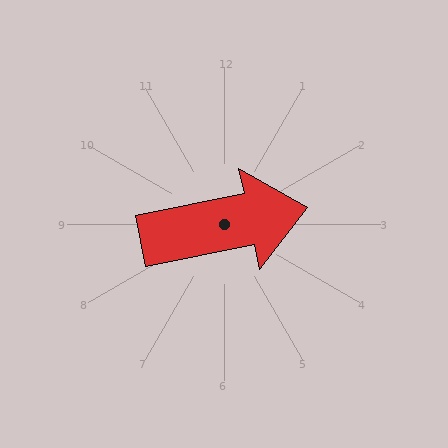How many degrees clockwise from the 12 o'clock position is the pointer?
Approximately 79 degrees.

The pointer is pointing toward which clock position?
Roughly 3 o'clock.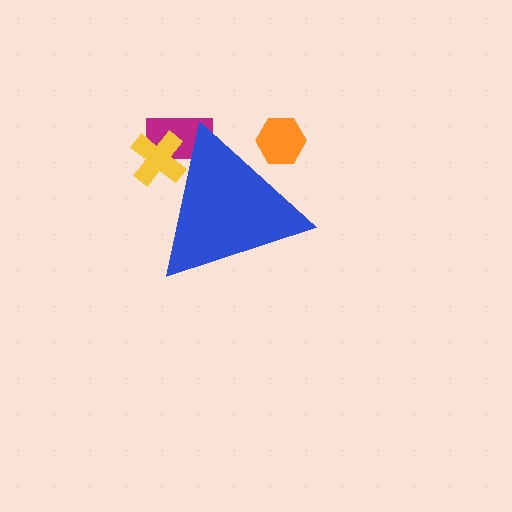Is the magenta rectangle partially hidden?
Yes, the magenta rectangle is partially hidden behind the blue triangle.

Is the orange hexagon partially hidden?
Yes, the orange hexagon is partially hidden behind the blue triangle.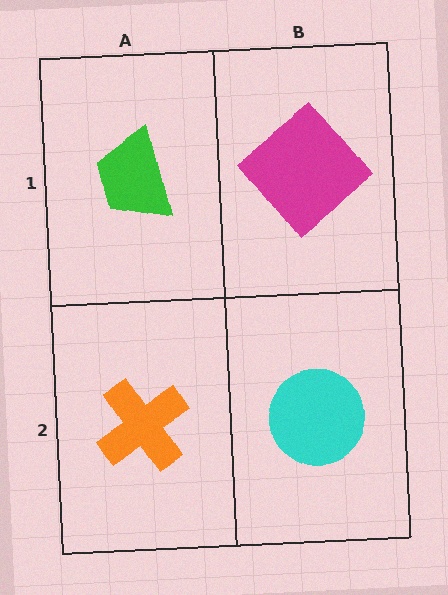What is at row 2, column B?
A cyan circle.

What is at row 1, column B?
A magenta diamond.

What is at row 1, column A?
A green trapezoid.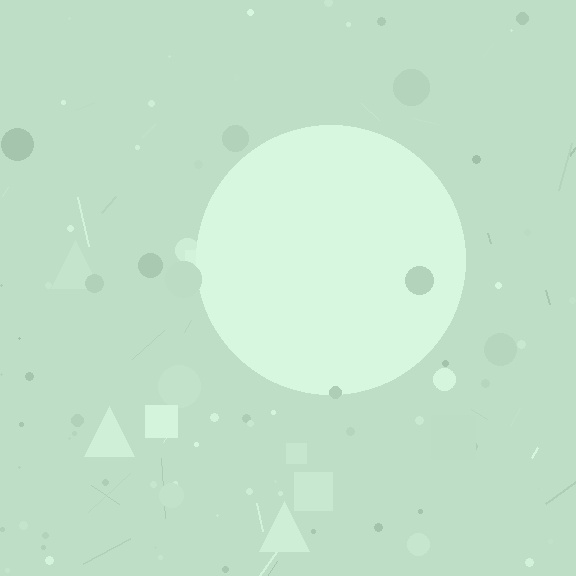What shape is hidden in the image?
A circle is hidden in the image.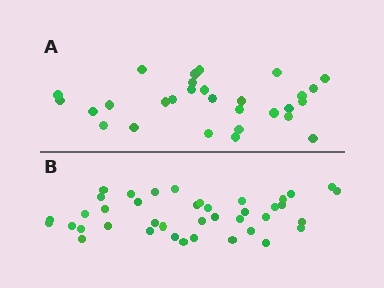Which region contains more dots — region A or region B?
Region B (the bottom region) has more dots.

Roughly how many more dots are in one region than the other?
Region B has roughly 12 or so more dots than region A.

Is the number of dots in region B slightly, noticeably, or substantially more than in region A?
Region B has noticeably more, but not dramatically so. The ratio is roughly 1.4 to 1.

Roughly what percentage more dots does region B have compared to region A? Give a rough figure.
About 40% more.